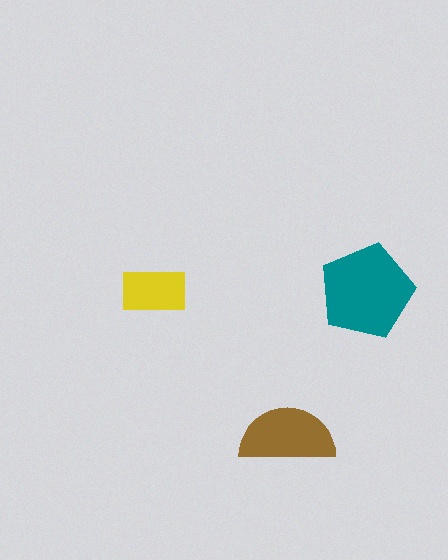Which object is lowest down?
The brown semicircle is bottommost.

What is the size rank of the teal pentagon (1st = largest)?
1st.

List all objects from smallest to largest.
The yellow rectangle, the brown semicircle, the teal pentagon.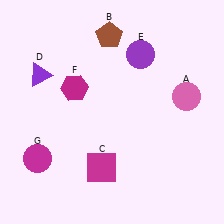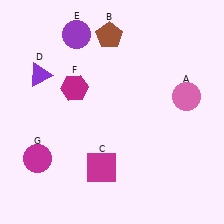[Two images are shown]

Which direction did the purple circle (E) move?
The purple circle (E) moved left.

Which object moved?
The purple circle (E) moved left.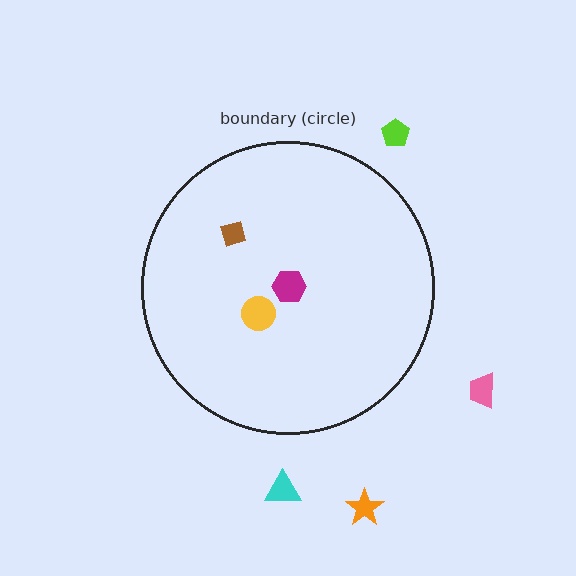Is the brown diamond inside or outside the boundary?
Inside.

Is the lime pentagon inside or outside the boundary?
Outside.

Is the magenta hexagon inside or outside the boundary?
Inside.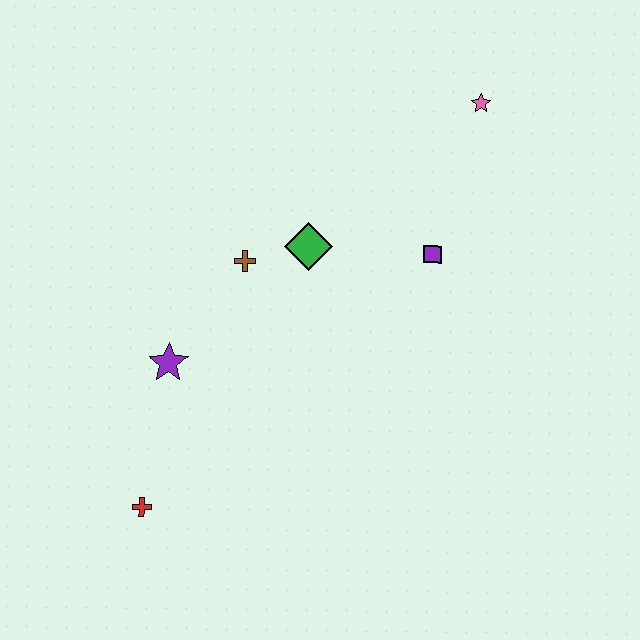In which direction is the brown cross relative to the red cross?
The brown cross is above the red cross.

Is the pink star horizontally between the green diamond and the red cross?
No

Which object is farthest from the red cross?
The pink star is farthest from the red cross.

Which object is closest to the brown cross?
The green diamond is closest to the brown cross.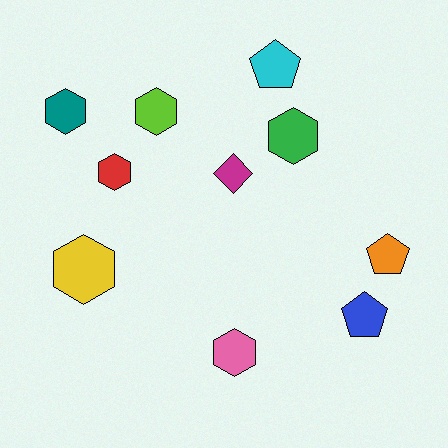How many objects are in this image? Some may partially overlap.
There are 10 objects.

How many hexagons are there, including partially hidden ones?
There are 6 hexagons.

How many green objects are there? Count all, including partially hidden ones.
There is 1 green object.